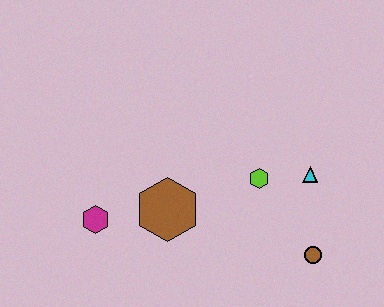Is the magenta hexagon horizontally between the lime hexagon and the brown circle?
No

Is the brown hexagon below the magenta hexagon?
No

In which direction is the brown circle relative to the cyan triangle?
The brown circle is below the cyan triangle.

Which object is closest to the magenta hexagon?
The brown hexagon is closest to the magenta hexagon.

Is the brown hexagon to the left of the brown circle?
Yes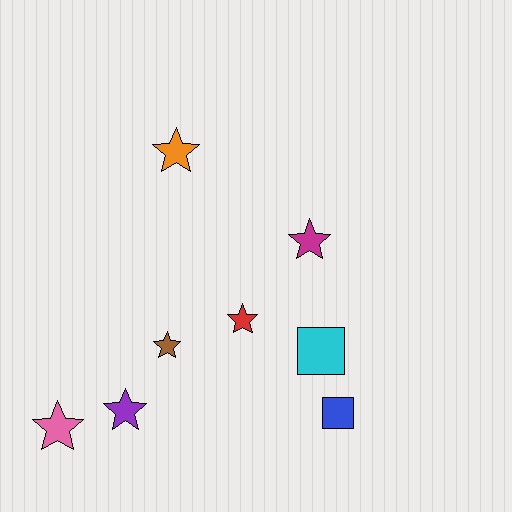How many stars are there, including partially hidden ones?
There are 6 stars.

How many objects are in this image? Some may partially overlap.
There are 8 objects.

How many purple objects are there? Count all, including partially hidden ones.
There is 1 purple object.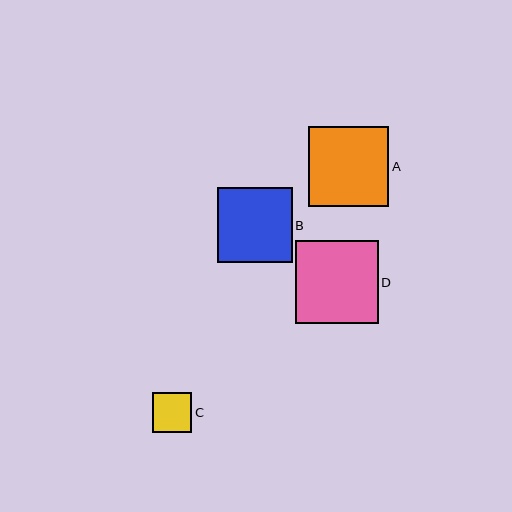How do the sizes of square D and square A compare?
Square D and square A are approximately the same size.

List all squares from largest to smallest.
From largest to smallest: D, A, B, C.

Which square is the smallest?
Square C is the smallest with a size of approximately 40 pixels.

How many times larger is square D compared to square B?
Square D is approximately 1.1 times the size of square B.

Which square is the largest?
Square D is the largest with a size of approximately 83 pixels.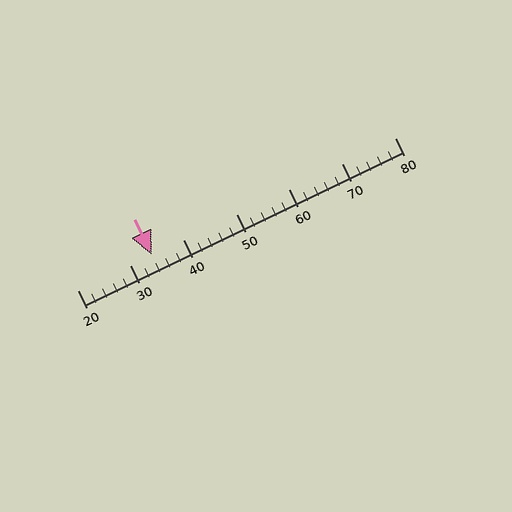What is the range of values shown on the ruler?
The ruler shows values from 20 to 80.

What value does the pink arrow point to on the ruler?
The pink arrow points to approximately 34.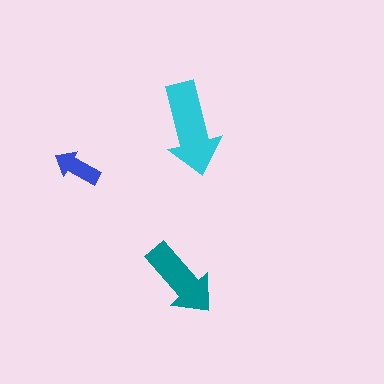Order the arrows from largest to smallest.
the cyan one, the teal one, the blue one.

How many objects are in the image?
There are 3 objects in the image.